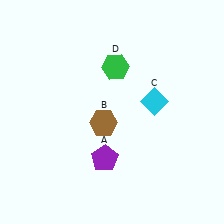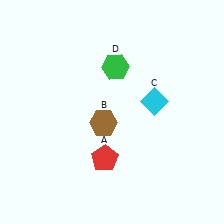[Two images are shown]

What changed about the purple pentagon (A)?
In Image 1, A is purple. In Image 2, it changed to red.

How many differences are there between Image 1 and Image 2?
There is 1 difference between the two images.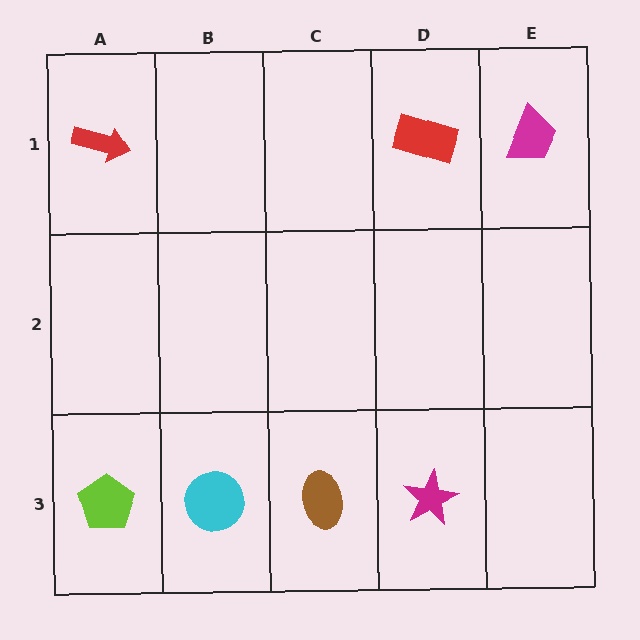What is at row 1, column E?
A magenta trapezoid.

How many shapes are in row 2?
0 shapes.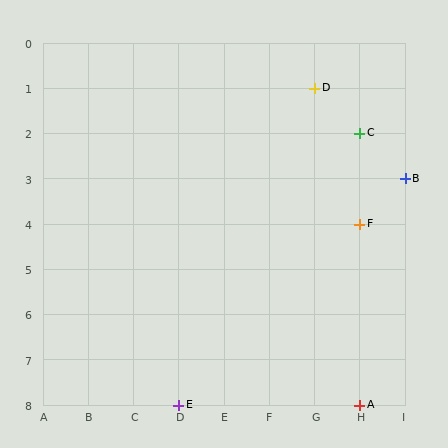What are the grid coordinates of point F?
Point F is at grid coordinates (H, 4).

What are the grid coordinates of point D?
Point D is at grid coordinates (G, 1).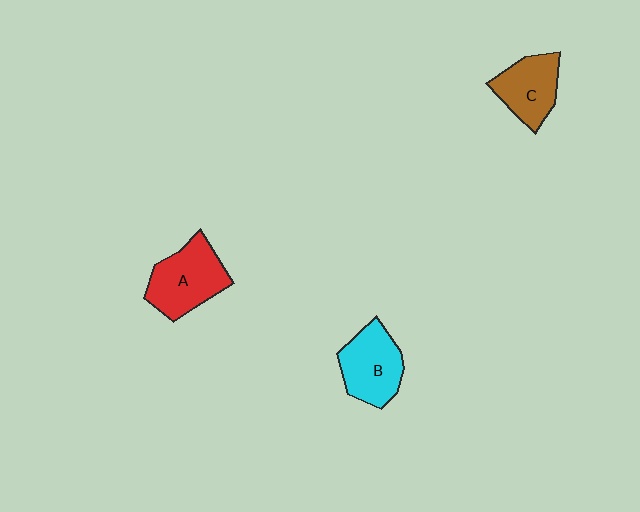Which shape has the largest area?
Shape A (red).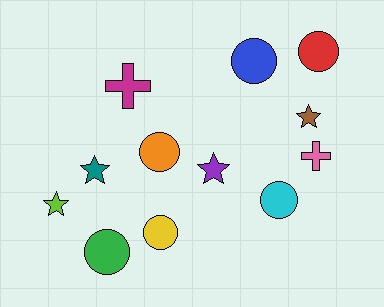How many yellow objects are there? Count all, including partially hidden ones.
There is 1 yellow object.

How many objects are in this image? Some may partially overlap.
There are 12 objects.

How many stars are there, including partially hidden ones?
There are 4 stars.